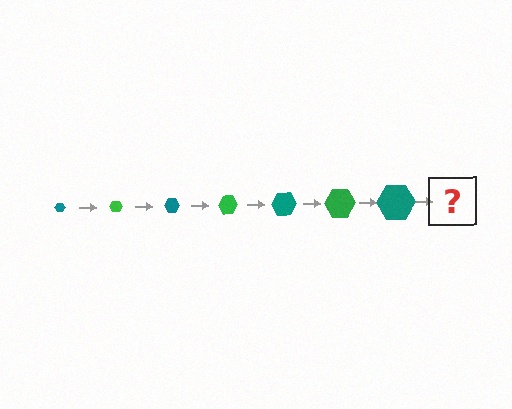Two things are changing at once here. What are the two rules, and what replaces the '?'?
The two rules are that the hexagon grows larger each step and the color cycles through teal and green. The '?' should be a green hexagon, larger than the previous one.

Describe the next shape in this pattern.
It should be a green hexagon, larger than the previous one.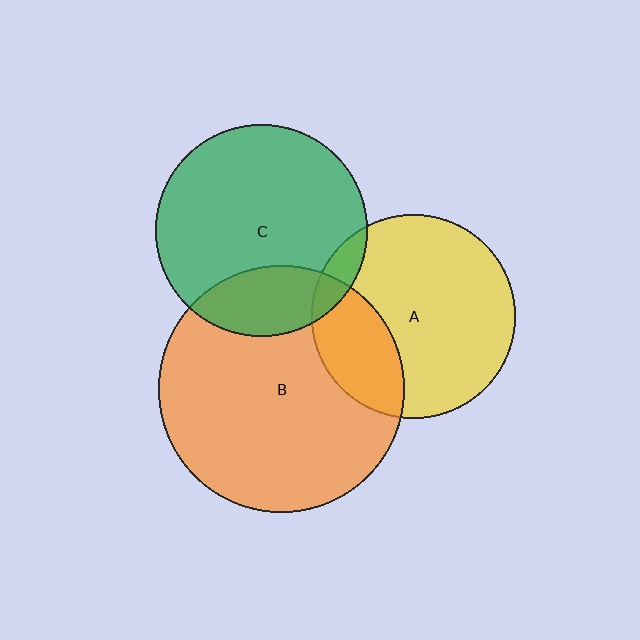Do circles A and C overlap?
Yes.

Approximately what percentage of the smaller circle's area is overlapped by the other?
Approximately 10%.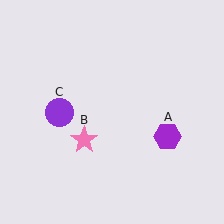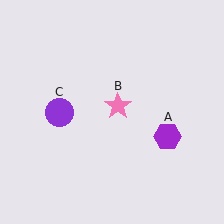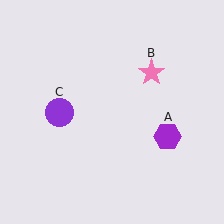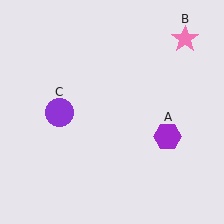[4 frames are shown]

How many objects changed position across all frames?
1 object changed position: pink star (object B).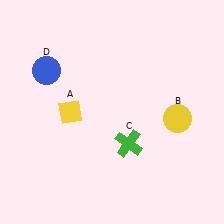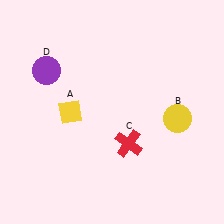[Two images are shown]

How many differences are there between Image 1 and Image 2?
There are 2 differences between the two images.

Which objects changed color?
C changed from green to red. D changed from blue to purple.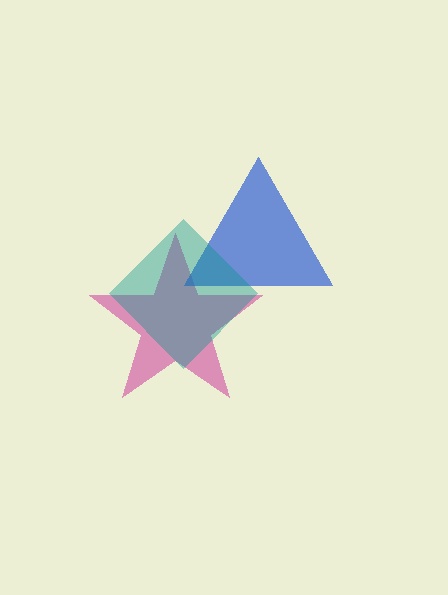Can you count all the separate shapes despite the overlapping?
Yes, there are 3 separate shapes.